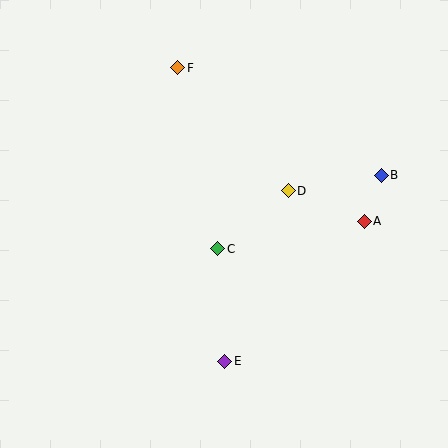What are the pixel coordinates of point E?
Point E is at (225, 361).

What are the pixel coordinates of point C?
Point C is at (218, 249).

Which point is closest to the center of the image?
Point C at (218, 249) is closest to the center.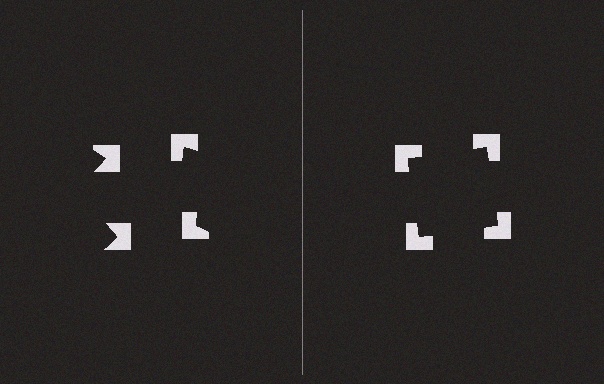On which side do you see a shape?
An illusory square appears on the right side. On the left side the wedge cuts are rotated, so no coherent shape forms.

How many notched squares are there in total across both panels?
8 — 4 on each side.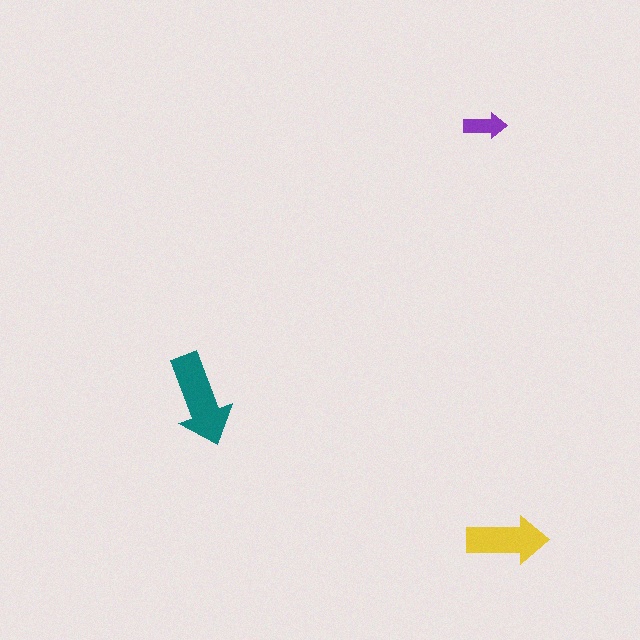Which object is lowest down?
The yellow arrow is bottommost.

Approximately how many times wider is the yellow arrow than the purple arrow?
About 2 times wider.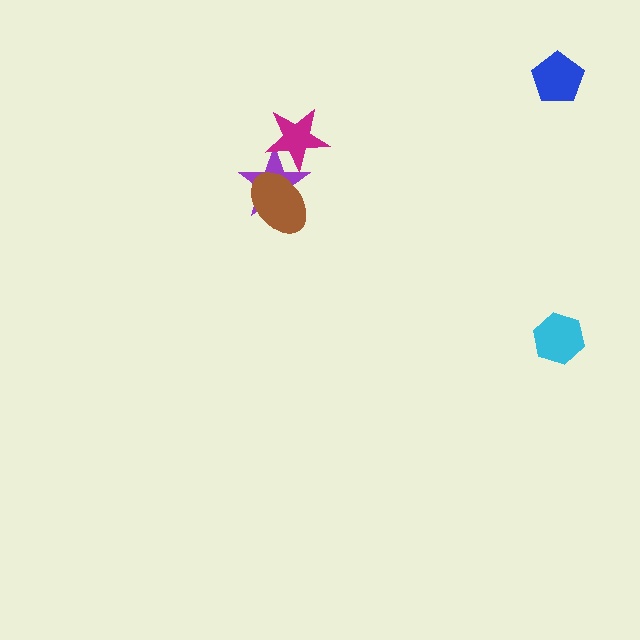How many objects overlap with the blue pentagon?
0 objects overlap with the blue pentagon.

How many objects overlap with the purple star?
2 objects overlap with the purple star.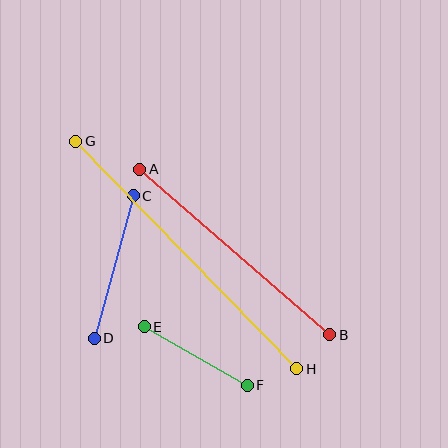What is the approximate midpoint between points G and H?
The midpoint is at approximately (186, 255) pixels.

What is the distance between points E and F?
The distance is approximately 118 pixels.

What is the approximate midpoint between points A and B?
The midpoint is at approximately (235, 252) pixels.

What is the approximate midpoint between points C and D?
The midpoint is at approximately (114, 267) pixels.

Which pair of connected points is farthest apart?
Points G and H are farthest apart.